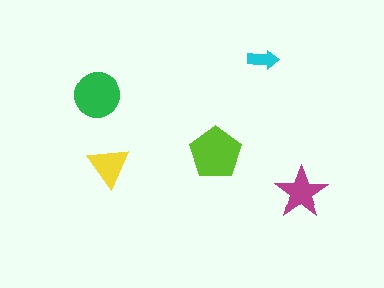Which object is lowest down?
The magenta star is bottommost.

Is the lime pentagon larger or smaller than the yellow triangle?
Larger.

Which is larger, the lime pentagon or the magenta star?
The lime pentagon.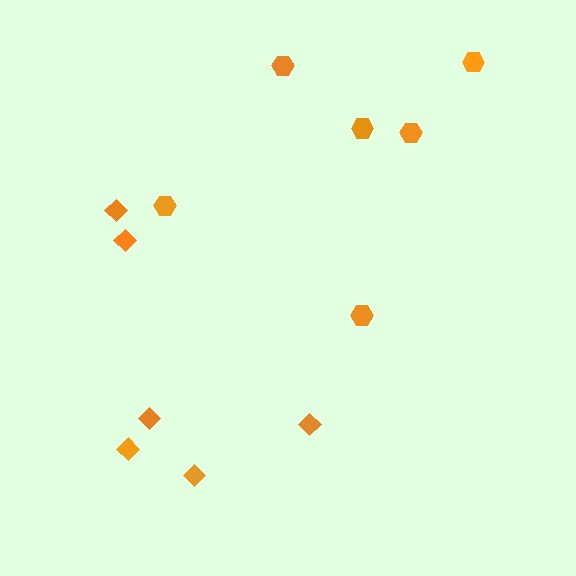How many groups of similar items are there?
There are 2 groups: one group of hexagons (6) and one group of diamonds (6).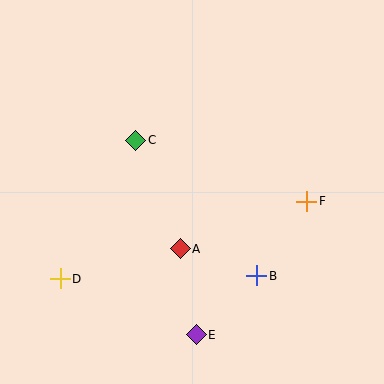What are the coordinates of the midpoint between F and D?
The midpoint between F and D is at (183, 240).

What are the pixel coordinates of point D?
Point D is at (60, 279).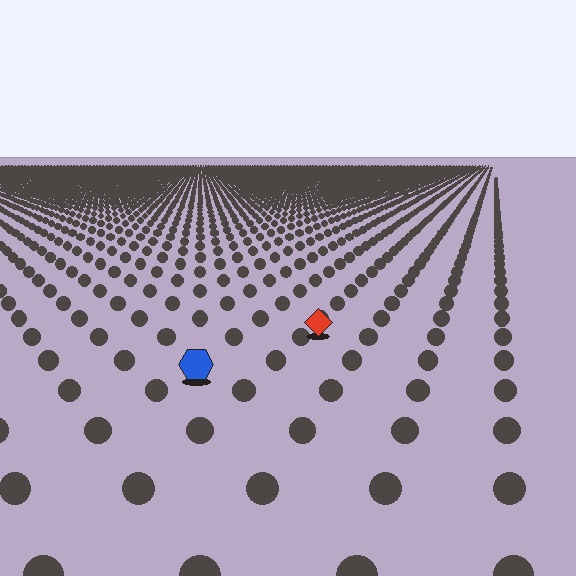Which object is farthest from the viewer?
The red diamond is farthest from the viewer. It appears smaller and the ground texture around it is denser.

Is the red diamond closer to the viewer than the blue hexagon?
No. The blue hexagon is closer — you can tell from the texture gradient: the ground texture is coarser near it.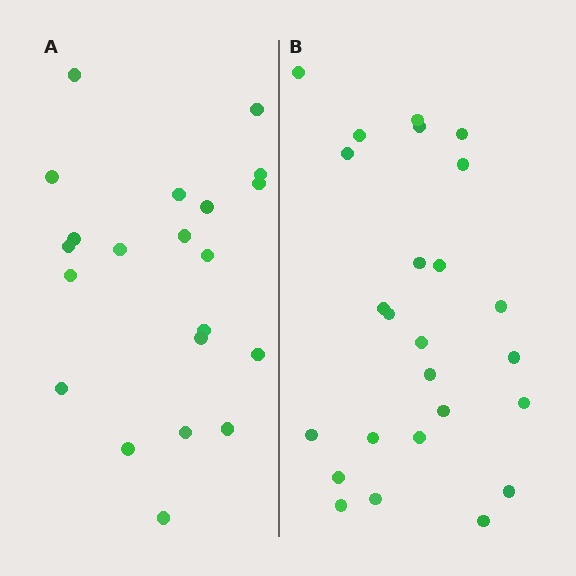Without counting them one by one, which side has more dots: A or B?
Region B (the right region) has more dots.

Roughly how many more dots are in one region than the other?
Region B has about 4 more dots than region A.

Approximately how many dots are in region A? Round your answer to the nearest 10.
About 20 dots. (The exact count is 21, which rounds to 20.)